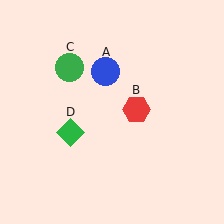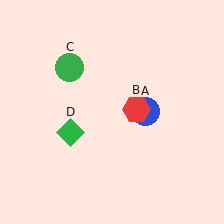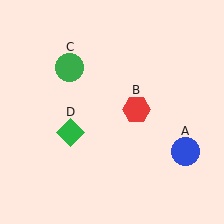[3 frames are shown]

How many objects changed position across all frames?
1 object changed position: blue circle (object A).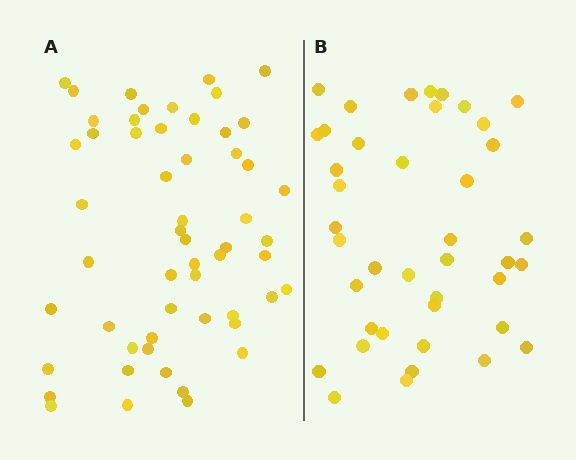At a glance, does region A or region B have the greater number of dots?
Region A (the left region) has more dots.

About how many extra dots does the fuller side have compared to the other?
Region A has approximately 15 more dots than region B.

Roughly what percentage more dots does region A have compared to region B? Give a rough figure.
About 35% more.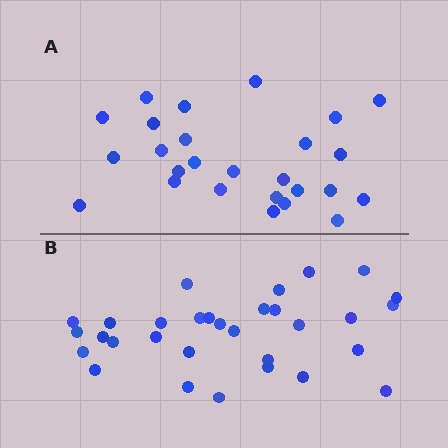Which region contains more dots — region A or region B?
Region B (the bottom region) has more dots.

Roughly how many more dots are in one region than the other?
Region B has about 5 more dots than region A.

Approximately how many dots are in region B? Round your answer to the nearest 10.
About 30 dots. (The exact count is 31, which rounds to 30.)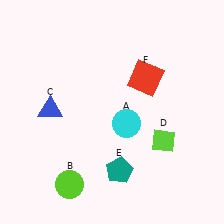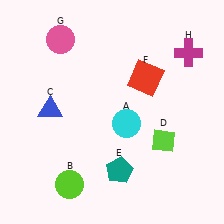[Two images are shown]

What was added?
A pink circle (G), a magenta cross (H) were added in Image 2.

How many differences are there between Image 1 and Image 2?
There are 2 differences between the two images.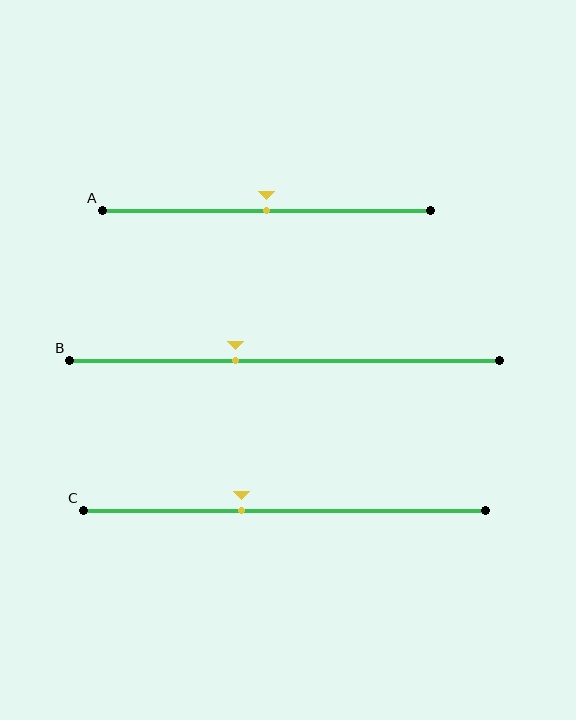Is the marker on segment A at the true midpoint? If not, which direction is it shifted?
Yes, the marker on segment A is at the true midpoint.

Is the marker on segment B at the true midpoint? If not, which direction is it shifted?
No, the marker on segment B is shifted to the left by about 11% of the segment length.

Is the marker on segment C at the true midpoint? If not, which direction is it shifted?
No, the marker on segment C is shifted to the left by about 11% of the segment length.